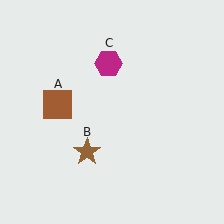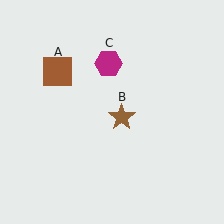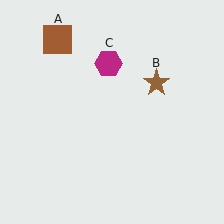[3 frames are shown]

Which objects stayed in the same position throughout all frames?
Magenta hexagon (object C) remained stationary.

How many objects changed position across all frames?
2 objects changed position: brown square (object A), brown star (object B).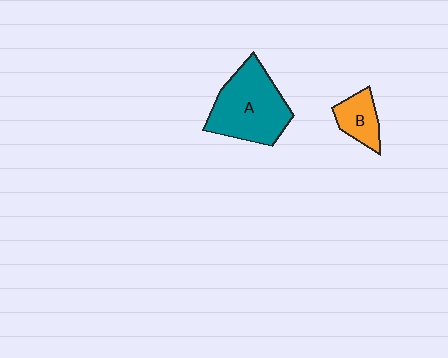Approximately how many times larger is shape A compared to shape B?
Approximately 2.5 times.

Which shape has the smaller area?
Shape B (orange).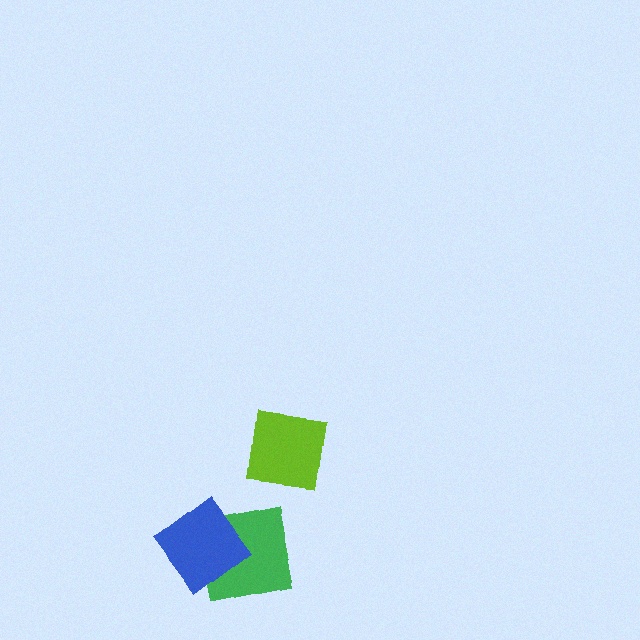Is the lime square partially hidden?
No, no other shape covers it.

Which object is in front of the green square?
The blue diamond is in front of the green square.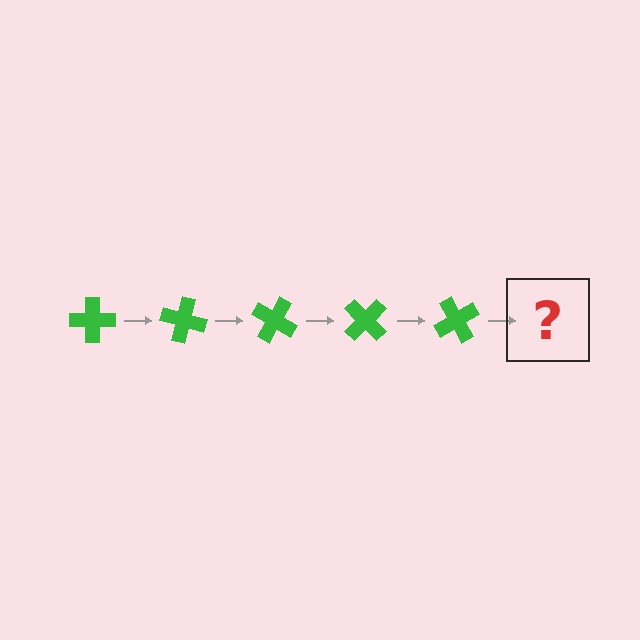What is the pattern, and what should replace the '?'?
The pattern is that the cross rotates 15 degrees each step. The '?' should be a green cross rotated 75 degrees.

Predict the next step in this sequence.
The next step is a green cross rotated 75 degrees.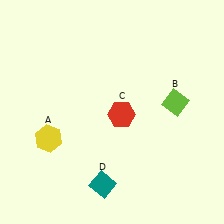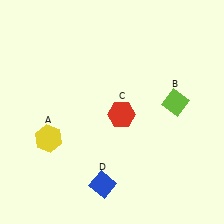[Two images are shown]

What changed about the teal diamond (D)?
In Image 1, D is teal. In Image 2, it changed to blue.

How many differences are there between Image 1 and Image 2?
There is 1 difference between the two images.